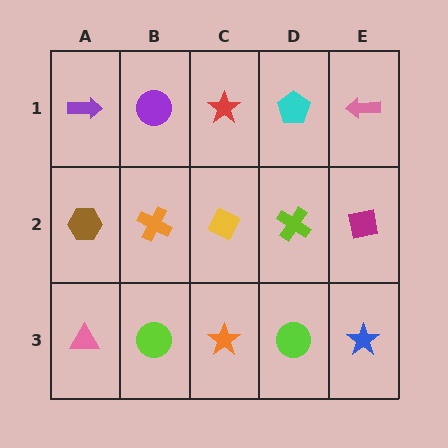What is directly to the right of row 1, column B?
A red star.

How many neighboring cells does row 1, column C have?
3.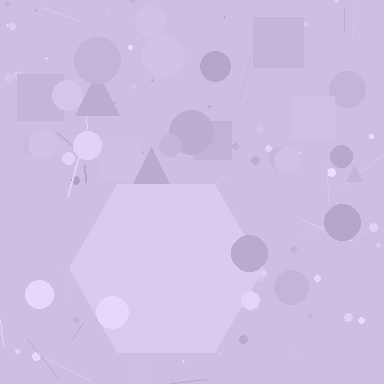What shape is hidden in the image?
A hexagon is hidden in the image.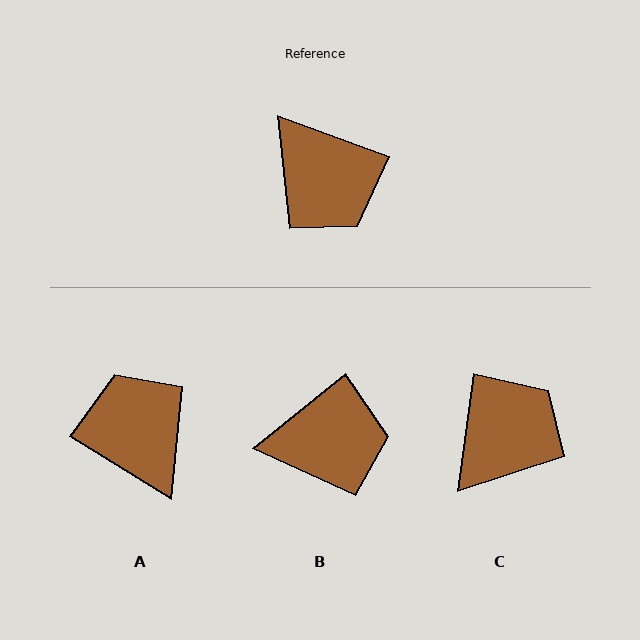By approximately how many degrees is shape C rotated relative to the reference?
Approximately 102 degrees counter-clockwise.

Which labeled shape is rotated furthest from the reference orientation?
A, about 168 degrees away.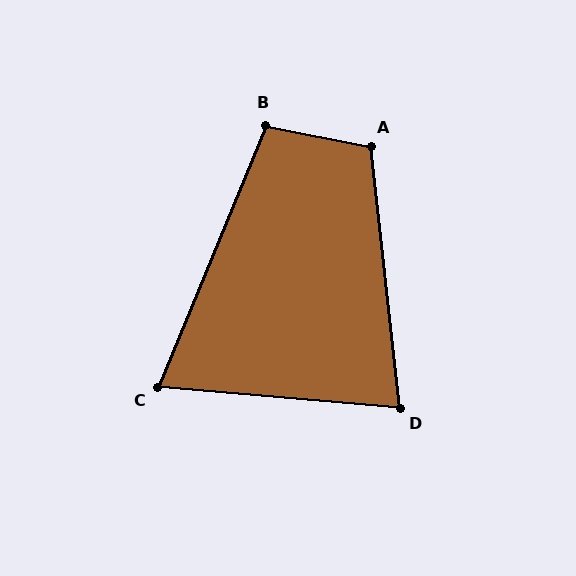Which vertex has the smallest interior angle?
C, at approximately 72 degrees.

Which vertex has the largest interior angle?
A, at approximately 108 degrees.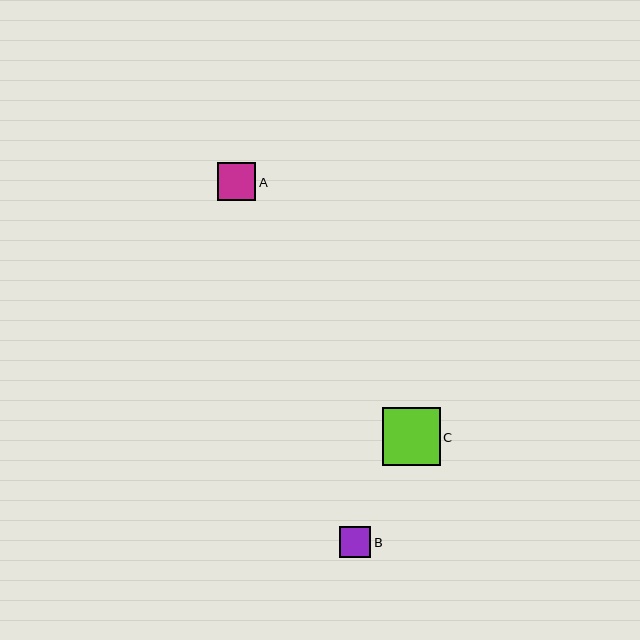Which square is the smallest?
Square B is the smallest with a size of approximately 31 pixels.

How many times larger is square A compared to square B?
Square A is approximately 1.2 times the size of square B.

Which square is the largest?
Square C is the largest with a size of approximately 58 pixels.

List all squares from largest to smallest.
From largest to smallest: C, A, B.